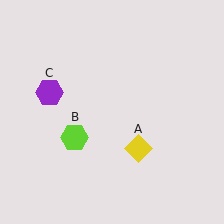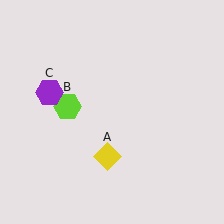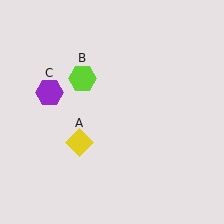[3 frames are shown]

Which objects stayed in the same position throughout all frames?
Purple hexagon (object C) remained stationary.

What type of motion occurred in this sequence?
The yellow diamond (object A), lime hexagon (object B) rotated clockwise around the center of the scene.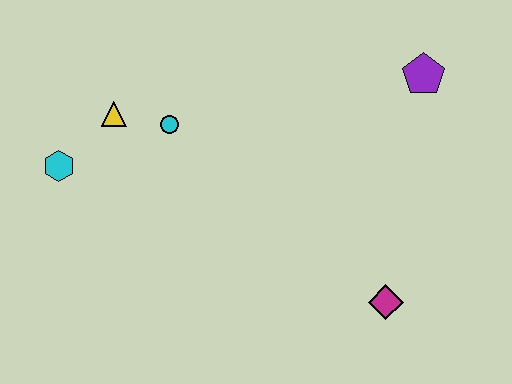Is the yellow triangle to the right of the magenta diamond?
No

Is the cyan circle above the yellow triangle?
No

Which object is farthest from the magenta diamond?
The cyan hexagon is farthest from the magenta diamond.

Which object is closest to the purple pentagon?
The magenta diamond is closest to the purple pentagon.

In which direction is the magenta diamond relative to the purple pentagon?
The magenta diamond is below the purple pentagon.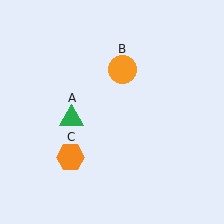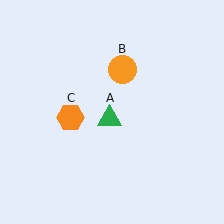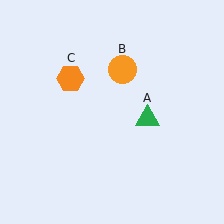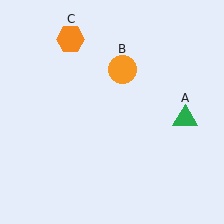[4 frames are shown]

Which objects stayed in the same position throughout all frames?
Orange circle (object B) remained stationary.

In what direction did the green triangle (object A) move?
The green triangle (object A) moved right.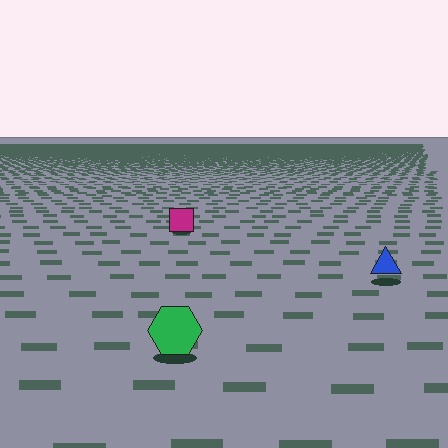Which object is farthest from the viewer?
The magenta square is farthest from the viewer. It appears smaller and the ground texture around it is denser.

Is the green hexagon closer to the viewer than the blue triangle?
Yes. The green hexagon is closer — you can tell from the texture gradient: the ground texture is coarser near it.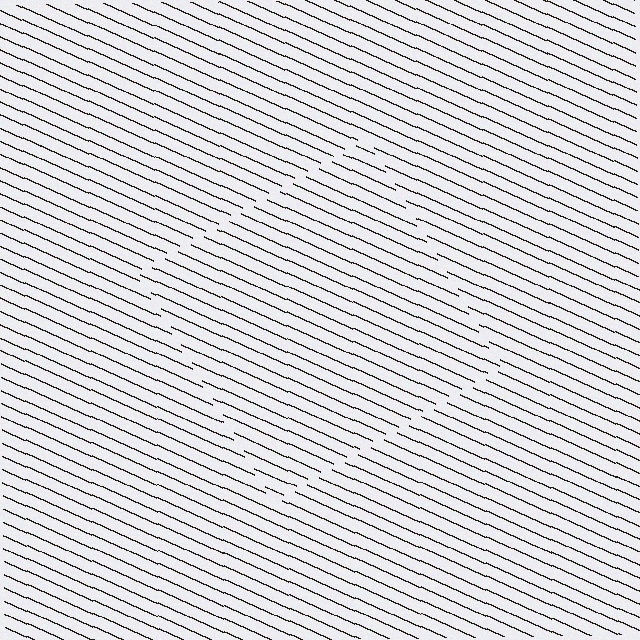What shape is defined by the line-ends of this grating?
An illusory square. The interior of the shape contains the same grating, shifted by half a period — the contour is defined by the phase discontinuity where line-ends from the inner and outer gratings abut.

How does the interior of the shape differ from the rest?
The interior of the shape contains the same grating, shifted by half a period — the contour is defined by the phase discontinuity where line-ends from the inner and outer gratings abut.